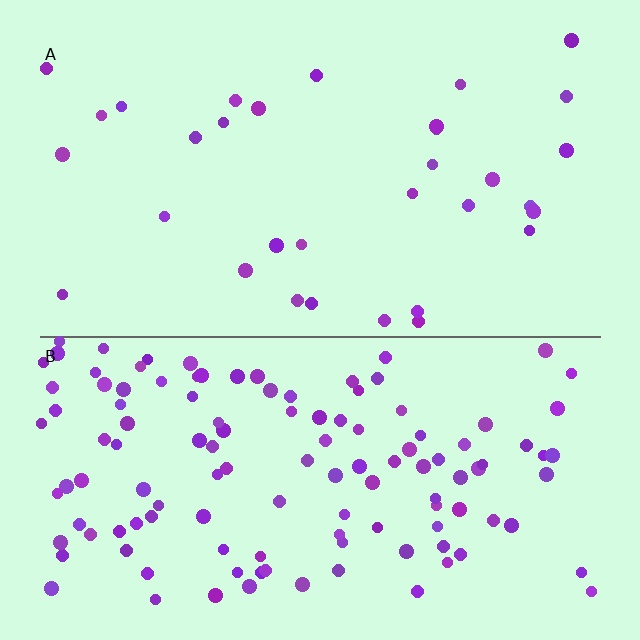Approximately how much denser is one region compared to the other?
Approximately 3.7× — region B over region A.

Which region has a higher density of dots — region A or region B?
B (the bottom).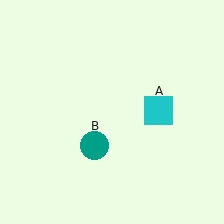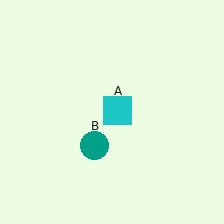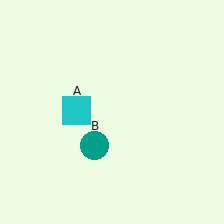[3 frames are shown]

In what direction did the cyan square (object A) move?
The cyan square (object A) moved left.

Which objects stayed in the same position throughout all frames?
Teal circle (object B) remained stationary.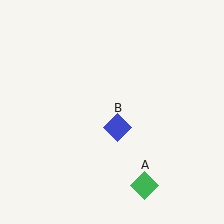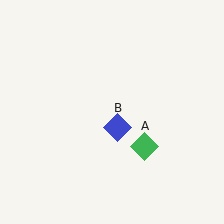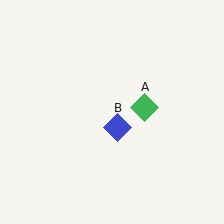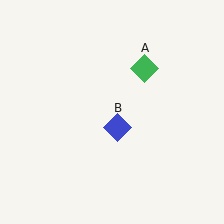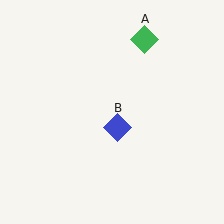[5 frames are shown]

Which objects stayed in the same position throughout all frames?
Blue diamond (object B) remained stationary.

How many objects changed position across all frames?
1 object changed position: green diamond (object A).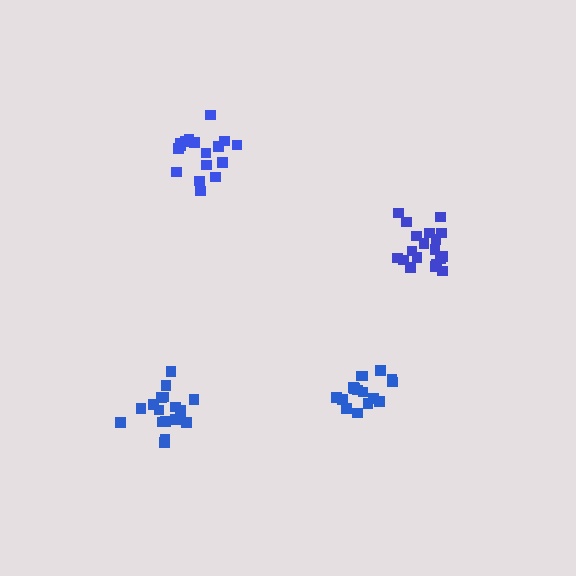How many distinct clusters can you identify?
There are 4 distinct clusters.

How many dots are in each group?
Group 1: 16 dots, Group 2: 19 dots, Group 3: 17 dots, Group 4: 18 dots (70 total).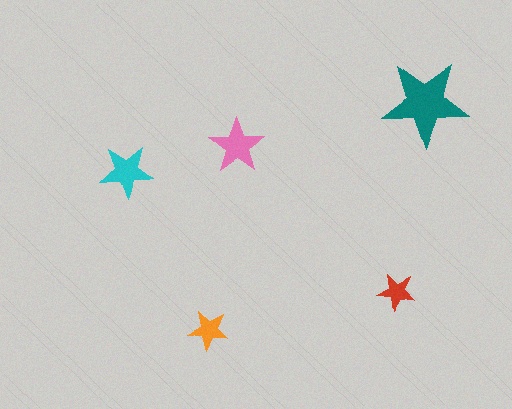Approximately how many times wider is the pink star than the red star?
About 1.5 times wider.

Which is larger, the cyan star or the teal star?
The teal one.